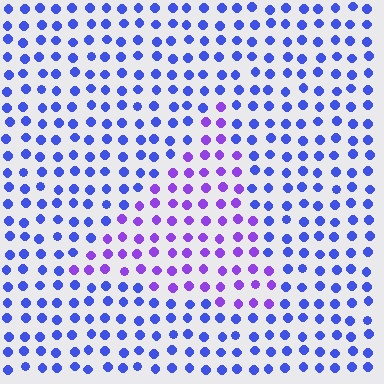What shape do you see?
I see a triangle.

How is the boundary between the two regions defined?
The boundary is defined purely by a slight shift in hue (about 37 degrees). Spacing, size, and orientation are identical on both sides.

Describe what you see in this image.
The image is filled with small blue elements in a uniform arrangement. A triangle-shaped region is visible where the elements are tinted to a slightly different hue, forming a subtle color boundary.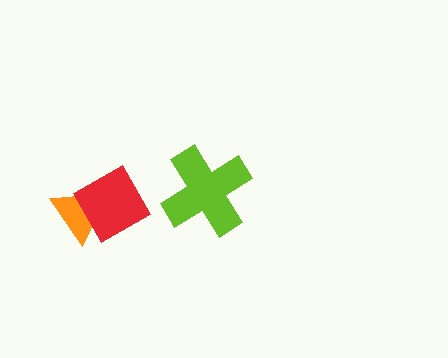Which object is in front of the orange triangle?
The red diamond is in front of the orange triangle.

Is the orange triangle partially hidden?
Yes, it is partially covered by another shape.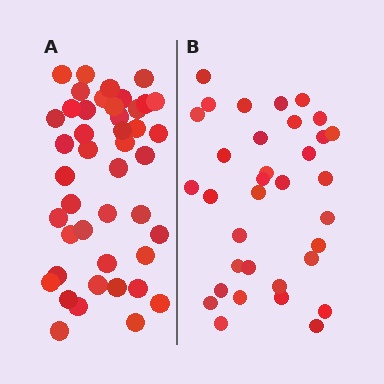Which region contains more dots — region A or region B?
Region A (the left region) has more dots.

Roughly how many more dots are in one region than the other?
Region A has roughly 10 or so more dots than region B.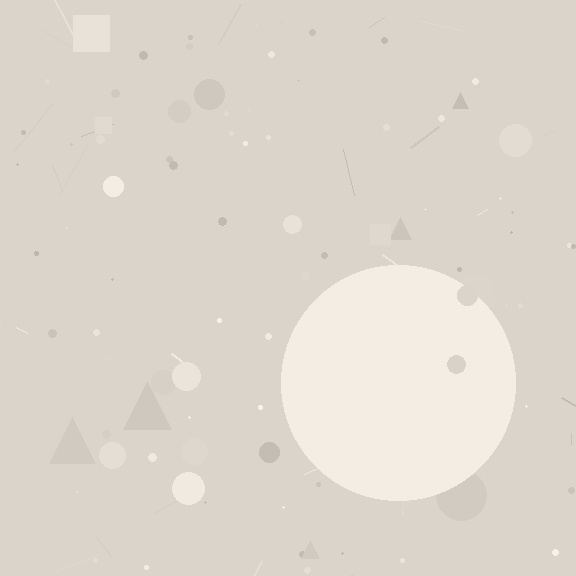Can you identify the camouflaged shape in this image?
The camouflaged shape is a circle.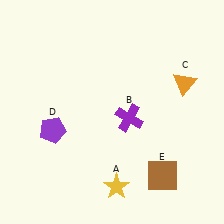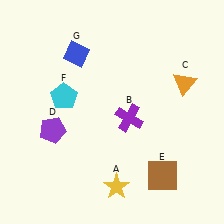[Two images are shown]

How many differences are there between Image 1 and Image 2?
There are 2 differences between the two images.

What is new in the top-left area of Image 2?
A cyan pentagon (F) was added in the top-left area of Image 2.